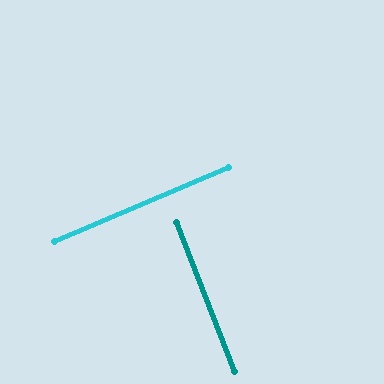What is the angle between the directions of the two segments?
Approximately 88 degrees.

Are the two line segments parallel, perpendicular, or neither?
Perpendicular — they meet at approximately 88°.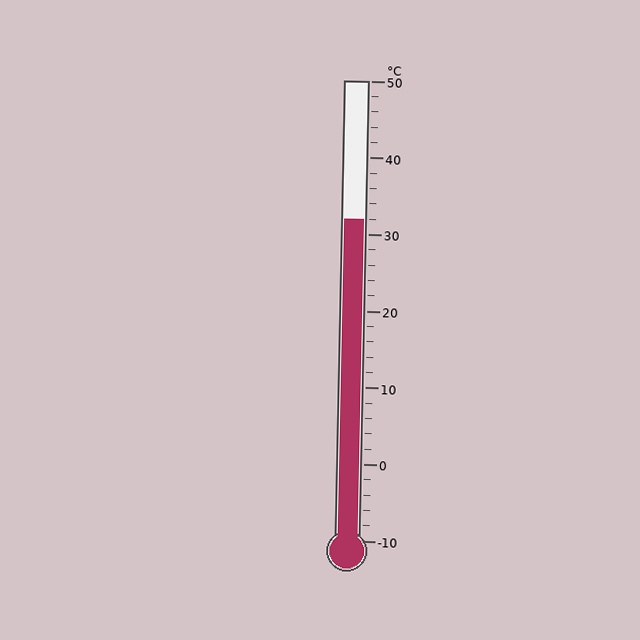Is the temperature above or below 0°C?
The temperature is above 0°C.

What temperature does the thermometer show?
The thermometer shows approximately 32°C.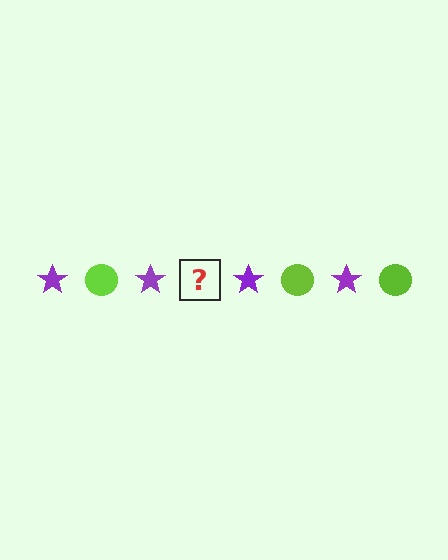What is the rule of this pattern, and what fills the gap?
The rule is that the pattern alternates between purple star and lime circle. The gap should be filled with a lime circle.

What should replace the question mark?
The question mark should be replaced with a lime circle.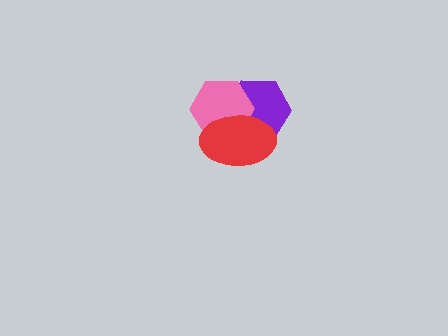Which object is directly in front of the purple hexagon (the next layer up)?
The pink hexagon is directly in front of the purple hexagon.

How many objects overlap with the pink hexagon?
2 objects overlap with the pink hexagon.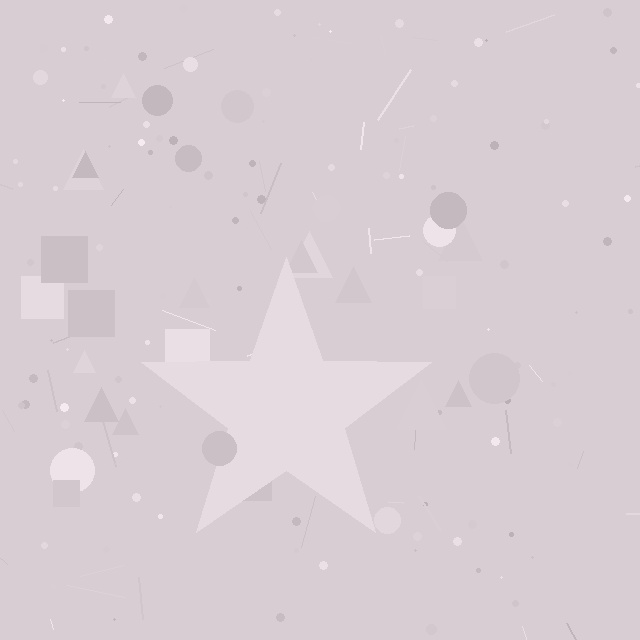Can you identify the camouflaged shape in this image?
The camouflaged shape is a star.